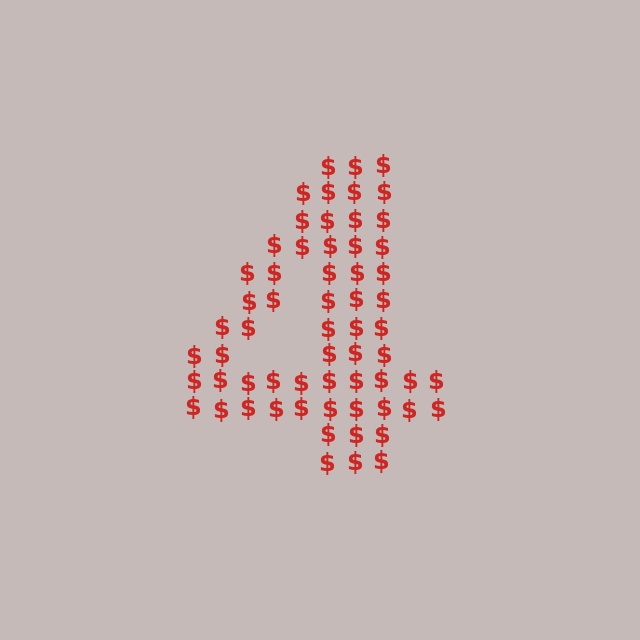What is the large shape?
The large shape is the digit 4.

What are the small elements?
The small elements are dollar signs.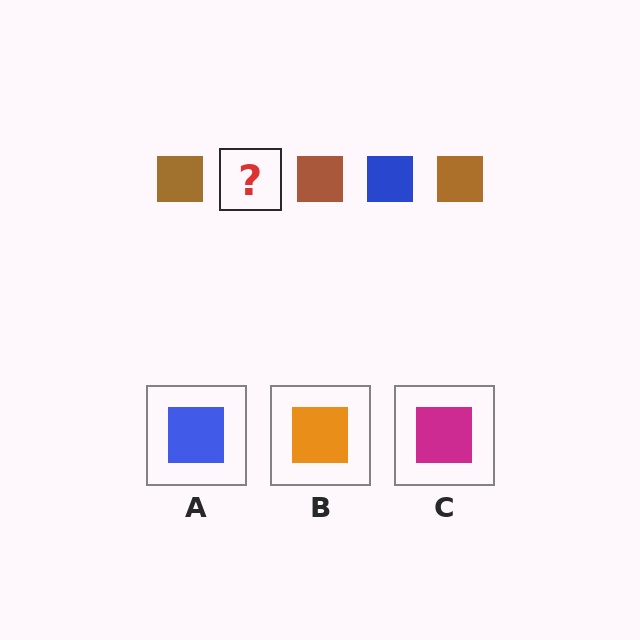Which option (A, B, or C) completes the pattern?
A.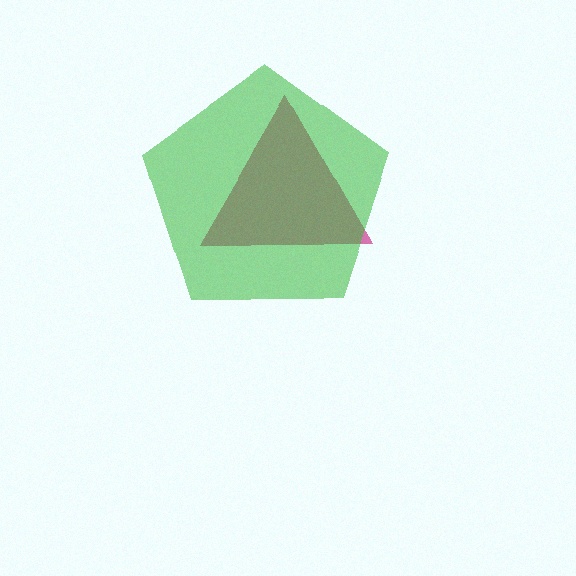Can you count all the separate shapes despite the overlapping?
Yes, there are 2 separate shapes.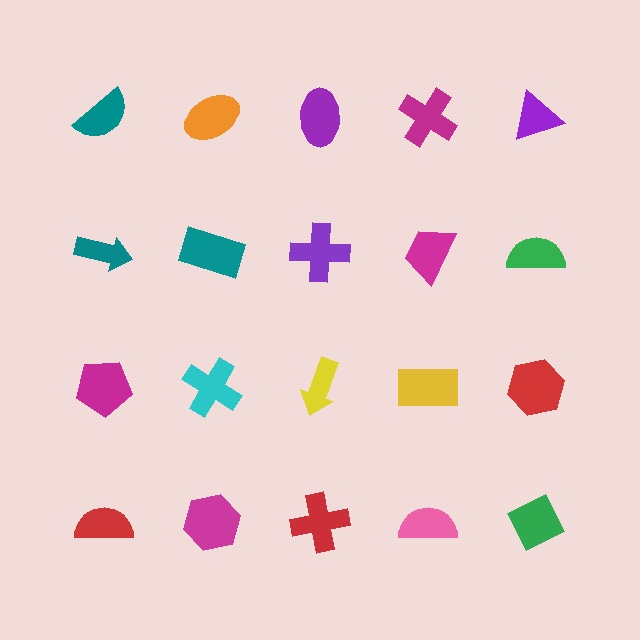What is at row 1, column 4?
A magenta cross.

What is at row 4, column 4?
A pink semicircle.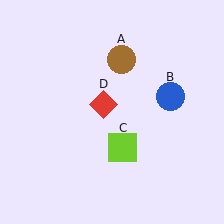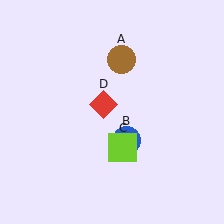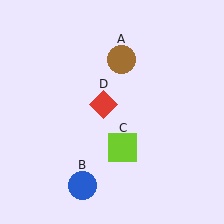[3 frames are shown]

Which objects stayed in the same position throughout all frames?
Brown circle (object A) and lime square (object C) and red diamond (object D) remained stationary.